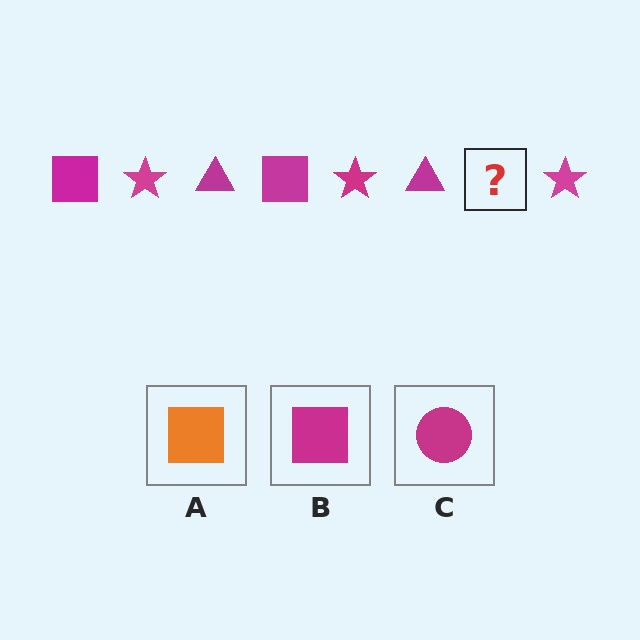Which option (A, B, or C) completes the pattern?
B.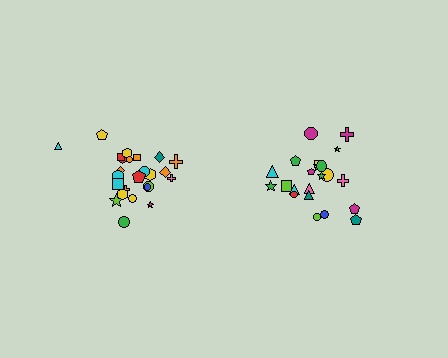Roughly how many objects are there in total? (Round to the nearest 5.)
Roughly 45 objects in total.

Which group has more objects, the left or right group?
The left group.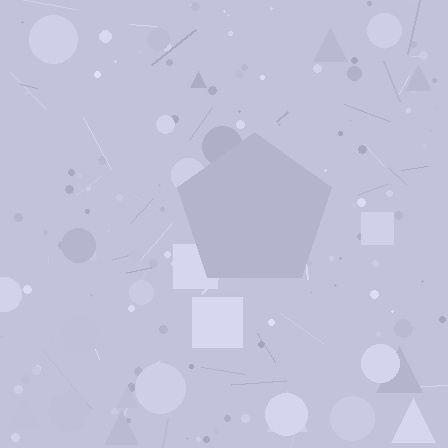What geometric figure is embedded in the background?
A pentagon is embedded in the background.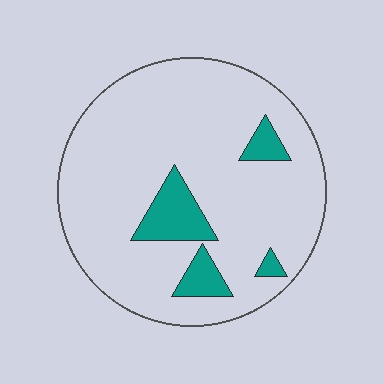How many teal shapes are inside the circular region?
4.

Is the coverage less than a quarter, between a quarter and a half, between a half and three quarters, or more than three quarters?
Less than a quarter.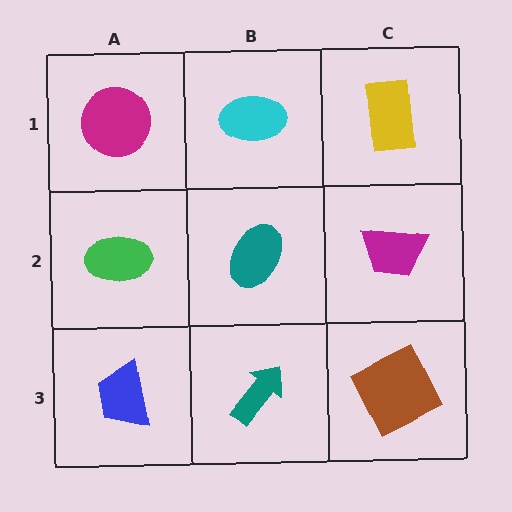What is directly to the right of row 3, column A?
A teal arrow.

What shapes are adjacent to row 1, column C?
A magenta trapezoid (row 2, column C), a cyan ellipse (row 1, column B).